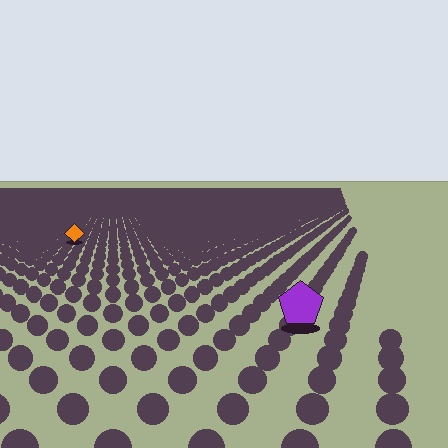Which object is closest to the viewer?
The purple pentagon is closest. The texture marks near it are larger and more spread out.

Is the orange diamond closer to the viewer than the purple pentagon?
No. The purple pentagon is closer — you can tell from the texture gradient: the ground texture is coarser near it.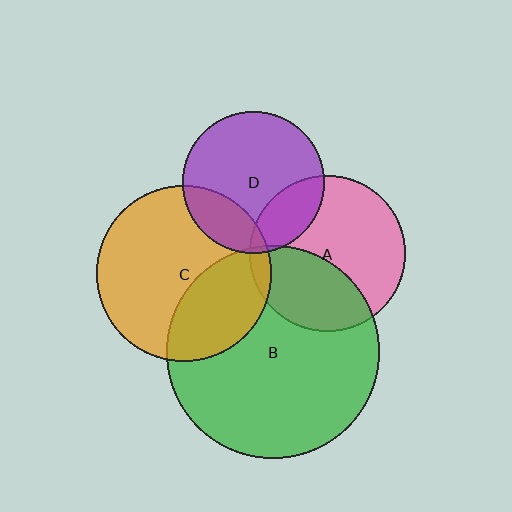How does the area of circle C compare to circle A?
Approximately 1.3 times.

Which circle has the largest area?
Circle B (green).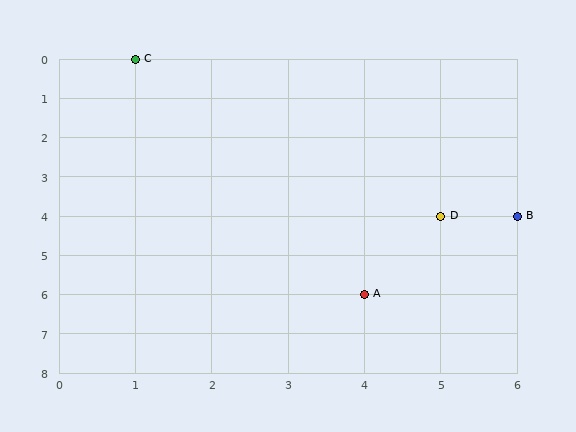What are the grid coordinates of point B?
Point B is at grid coordinates (6, 4).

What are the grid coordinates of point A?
Point A is at grid coordinates (4, 6).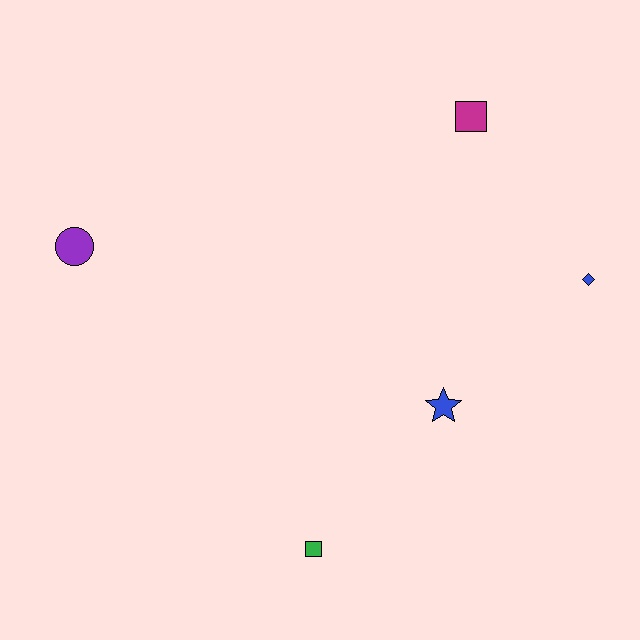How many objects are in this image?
There are 5 objects.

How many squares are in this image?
There are 2 squares.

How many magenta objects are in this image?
There is 1 magenta object.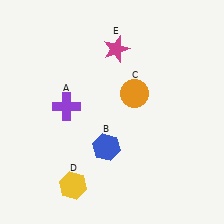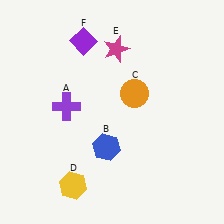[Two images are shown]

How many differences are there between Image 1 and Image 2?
There is 1 difference between the two images.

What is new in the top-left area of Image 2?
A purple diamond (F) was added in the top-left area of Image 2.